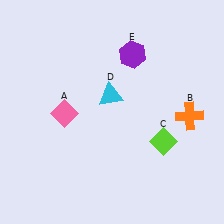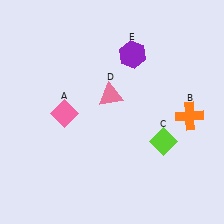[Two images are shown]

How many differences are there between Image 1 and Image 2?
There is 1 difference between the two images.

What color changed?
The triangle (D) changed from cyan in Image 1 to pink in Image 2.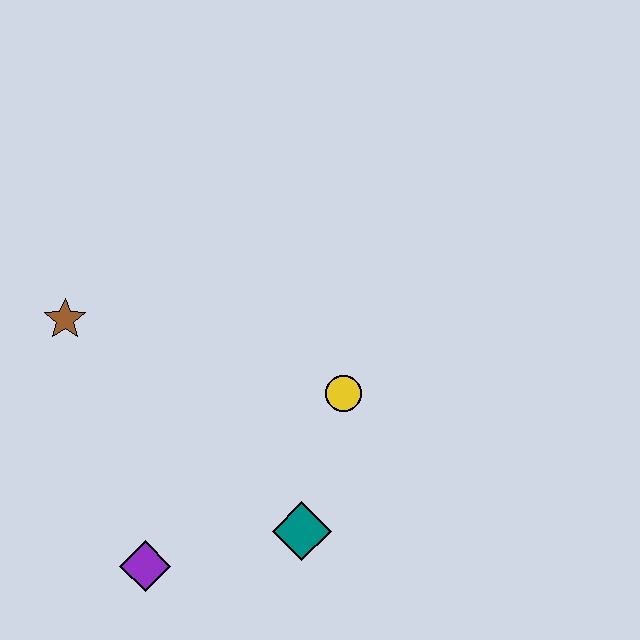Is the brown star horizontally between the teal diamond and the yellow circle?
No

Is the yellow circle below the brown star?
Yes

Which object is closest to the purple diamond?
The teal diamond is closest to the purple diamond.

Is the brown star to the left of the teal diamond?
Yes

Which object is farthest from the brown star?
The teal diamond is farthest from the brown star.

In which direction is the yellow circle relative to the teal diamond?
The yellow circle is above the teal diamond.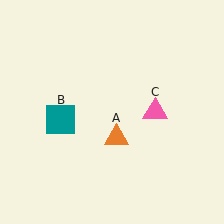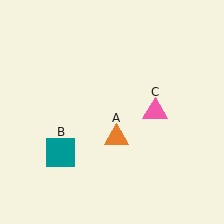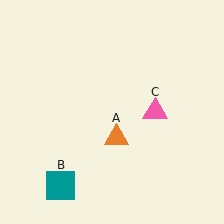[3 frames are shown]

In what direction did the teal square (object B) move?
The teal square (object B) moved down.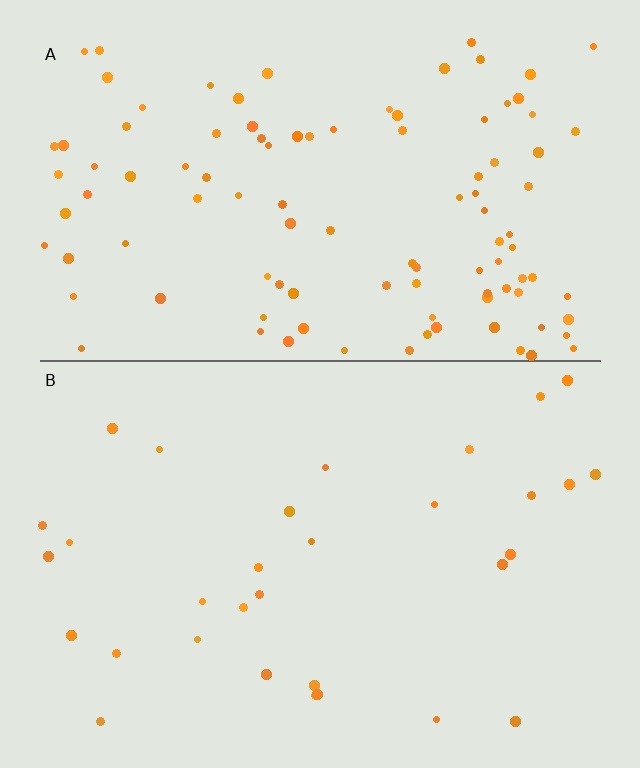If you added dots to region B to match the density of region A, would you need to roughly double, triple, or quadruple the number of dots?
Approximately triple.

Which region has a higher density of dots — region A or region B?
A (the top).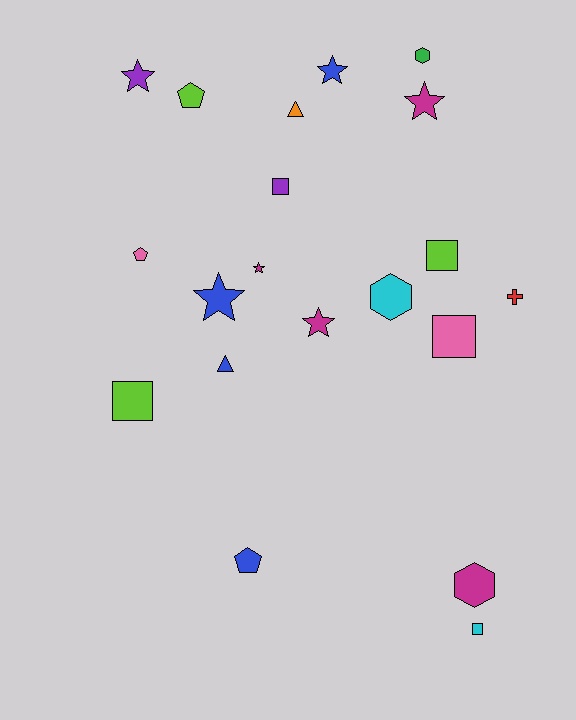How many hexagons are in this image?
There are 3 hexagons.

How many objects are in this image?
There are 20 objects.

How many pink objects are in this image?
There are 2 pink objects.